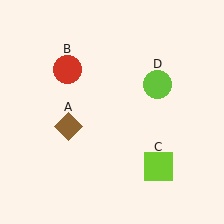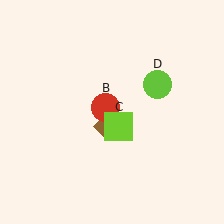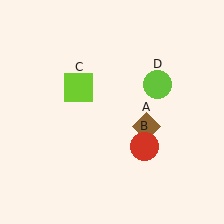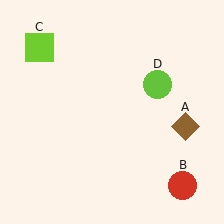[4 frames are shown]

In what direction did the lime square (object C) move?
The lime square (object C) moved up and to the left.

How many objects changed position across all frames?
3 objects changed position: brown diamond (object A), red circle (object B), lime square (object C).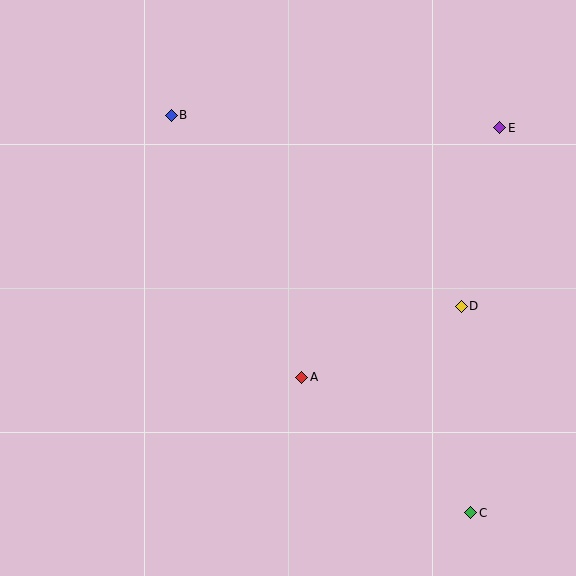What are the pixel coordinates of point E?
Point E is at (500, 128).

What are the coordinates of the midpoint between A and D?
The midpoint between A and D is at (381, 342).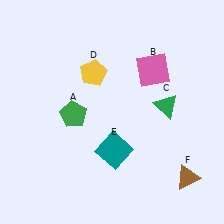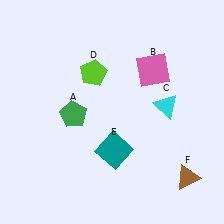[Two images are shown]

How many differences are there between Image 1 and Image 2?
There are 2 differences between the two images.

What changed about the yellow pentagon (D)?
In Image 1, D is yellow. In Image 2, it changed to lime.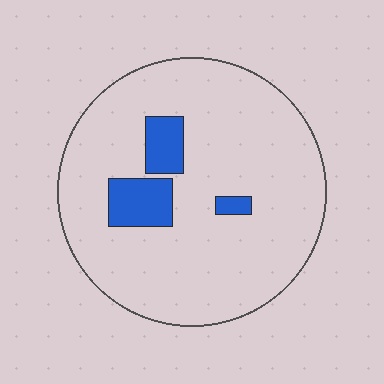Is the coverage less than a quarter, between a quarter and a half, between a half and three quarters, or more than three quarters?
Less than a quarter.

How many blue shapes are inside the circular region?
3.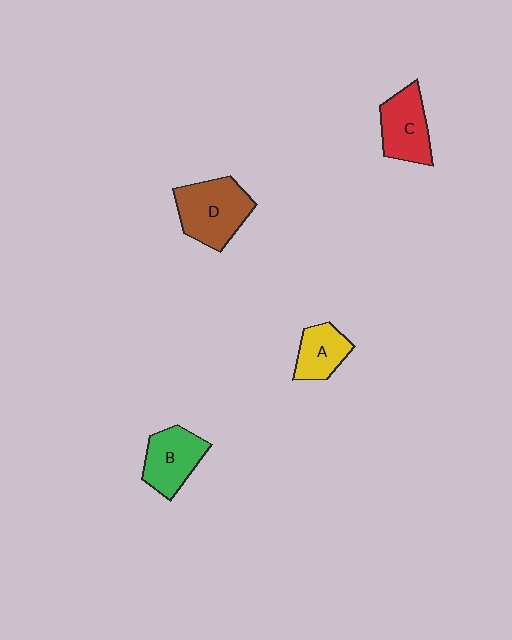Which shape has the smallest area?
Shape A (yellow).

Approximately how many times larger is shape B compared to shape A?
Approximately 1.3 times.